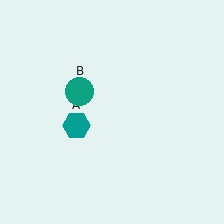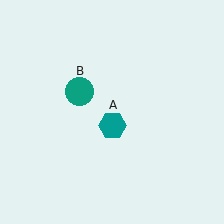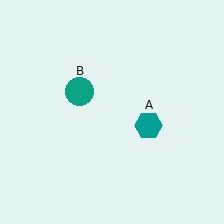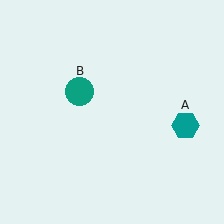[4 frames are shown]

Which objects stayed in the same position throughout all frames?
Teal circle (object B) remained stationary.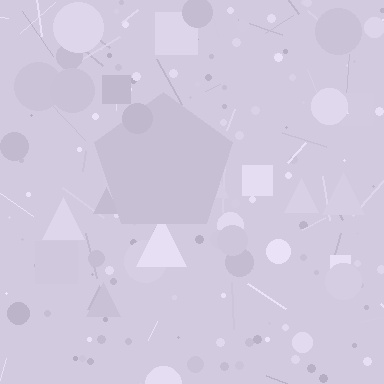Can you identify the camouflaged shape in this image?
The camouflaged shape is a pentagon.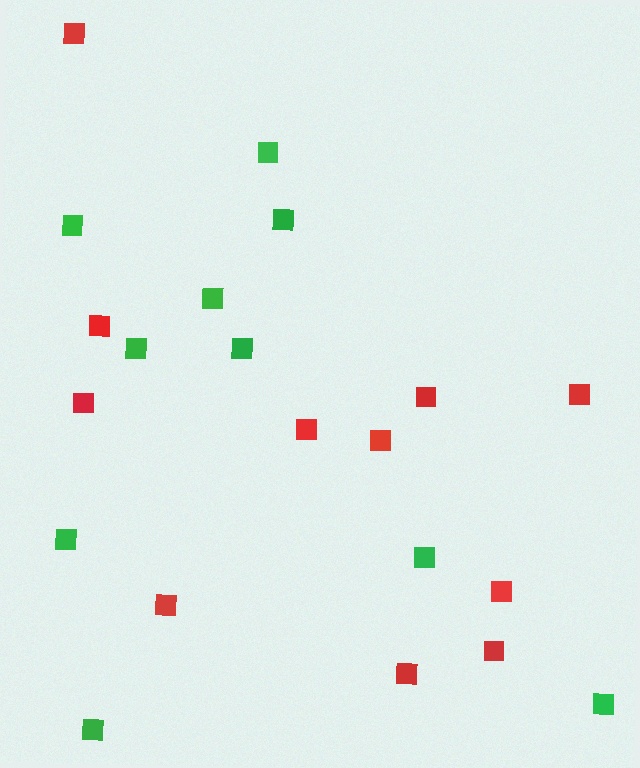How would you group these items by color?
There are 2 groups: one group of red squares (11) and one group of green squares (10).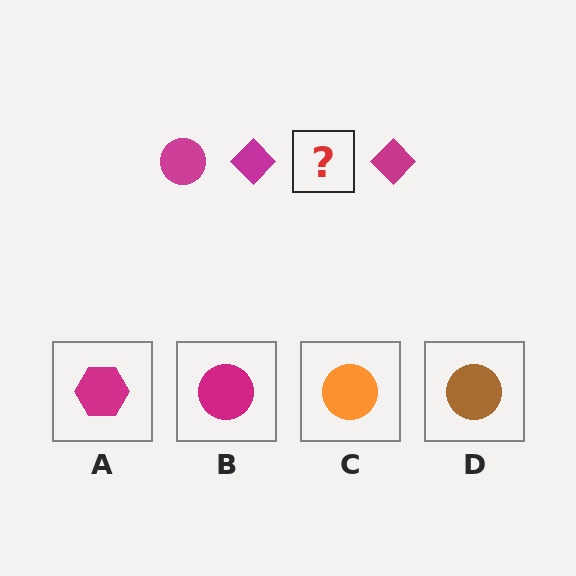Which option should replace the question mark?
Option B.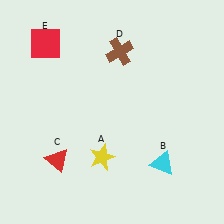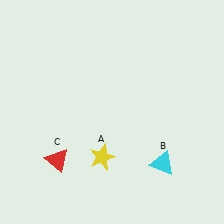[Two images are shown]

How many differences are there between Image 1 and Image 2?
There are 2 differences between the two images.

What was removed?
The red square (E), the brown cross (D) were removed in Image 2.